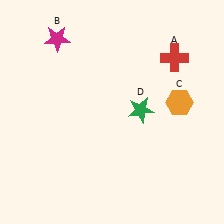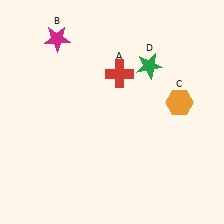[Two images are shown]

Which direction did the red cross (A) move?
The red cross (A) moved left.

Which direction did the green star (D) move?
The green star (D) moved up.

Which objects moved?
The objects that moved are: the red cross (A), the green star (D).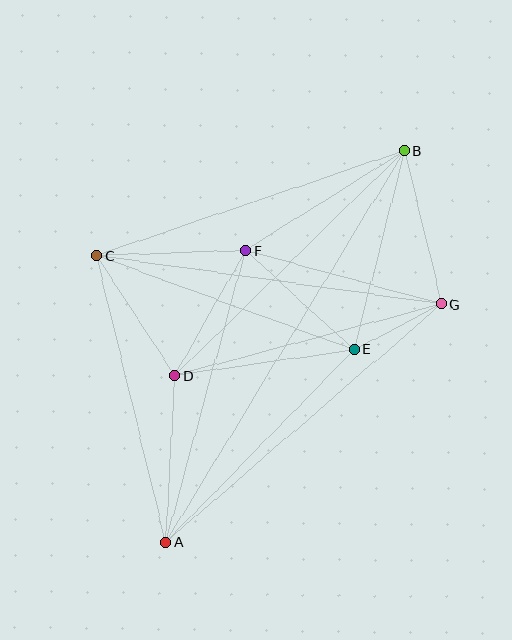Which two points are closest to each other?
Points E and G are closest to each other.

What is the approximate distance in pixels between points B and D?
The distance between B and D is approximately 321 pixels.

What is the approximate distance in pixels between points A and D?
The distance between A and D is approximately 167 pixels.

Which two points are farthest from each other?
Points A and B are farthest from each other.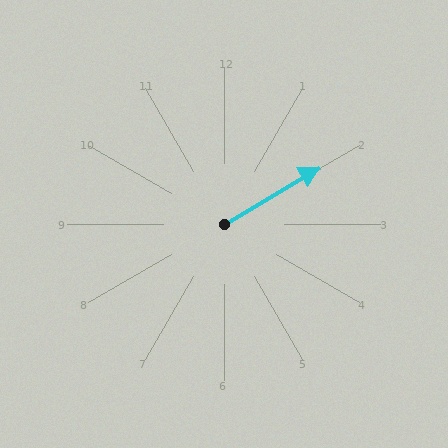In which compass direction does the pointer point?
Northeast.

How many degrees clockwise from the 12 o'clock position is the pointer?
Approximately 59 degrees.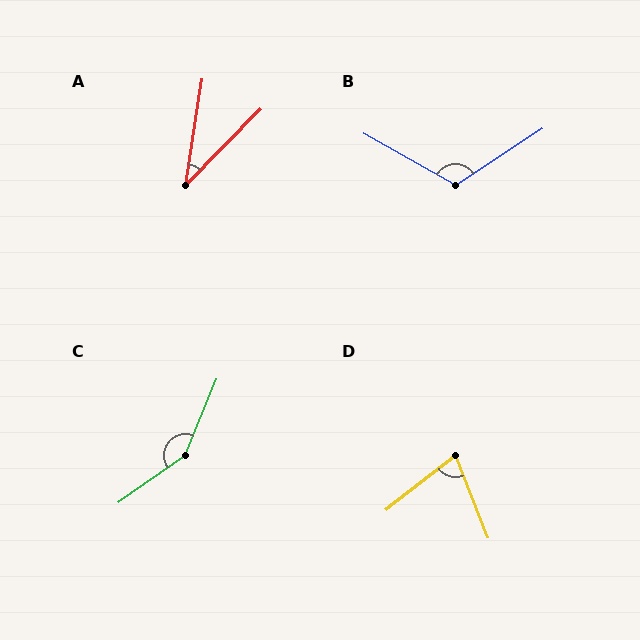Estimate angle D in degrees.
Approximately 74 degrees.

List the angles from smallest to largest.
A (36°), D (74°), B (117°), C (148°).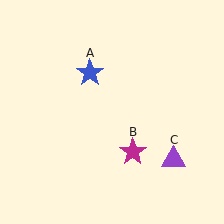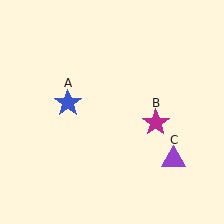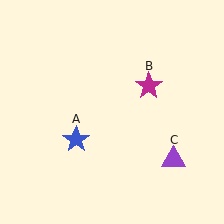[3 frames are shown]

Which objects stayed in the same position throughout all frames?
Purple triangle (object C) remained stationary.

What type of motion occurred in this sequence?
The blue star (object A), magenta star (object B) rotated counterclockwise around the center of the scene.